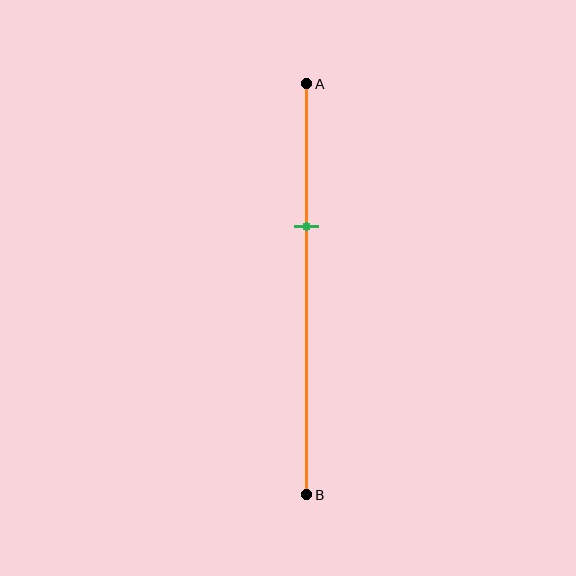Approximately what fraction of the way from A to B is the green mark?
The green mark is approximately 35% of the way from A to B.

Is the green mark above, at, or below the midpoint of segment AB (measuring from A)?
The green mark is above the midpoint of segment AB.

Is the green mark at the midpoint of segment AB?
No, the mark is at about 35% from A, not at the 50% midpoint.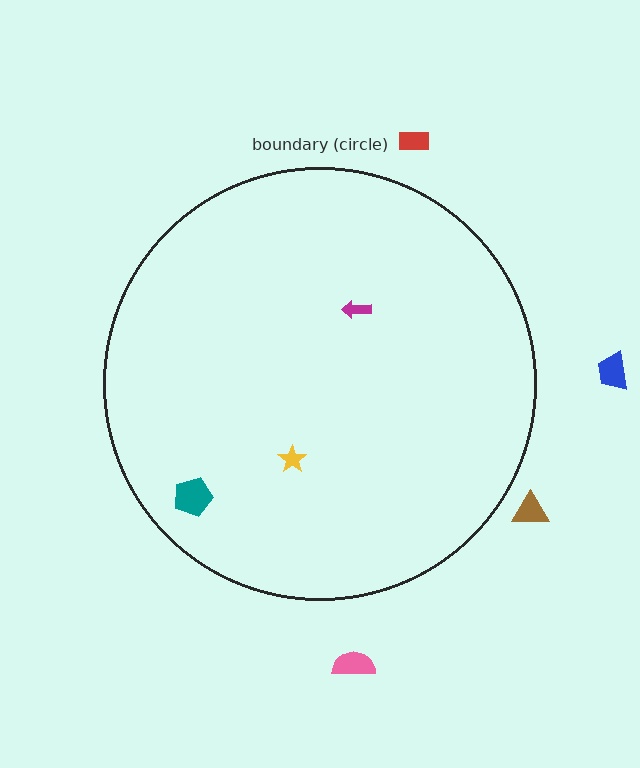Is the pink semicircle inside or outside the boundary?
Outside.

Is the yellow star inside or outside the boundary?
Inside.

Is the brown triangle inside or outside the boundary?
Outside.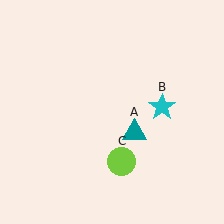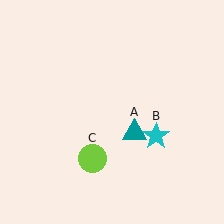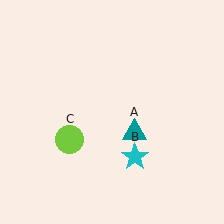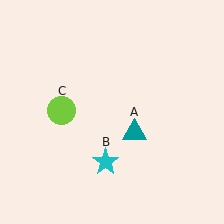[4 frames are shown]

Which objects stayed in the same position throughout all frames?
Teal triangle (object A) remained stationary.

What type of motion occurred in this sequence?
The cyan star (object B), lime circle (object C) rotated clockwise around the center of the scene.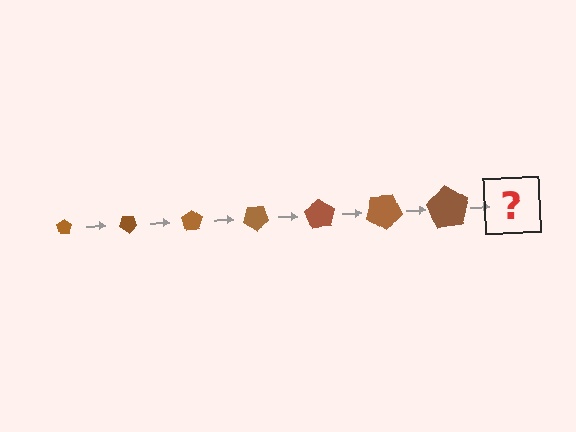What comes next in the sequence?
The next element should be a pentagon, larger than the previous one and rotated 245 degrees from the start.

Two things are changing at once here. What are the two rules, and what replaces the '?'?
The two rules are that the pentagon grows larger each step and it rotates 35 degrees each step. The '?' should be a pentagon, larger than the previous one and rotated 245 degrees from the start.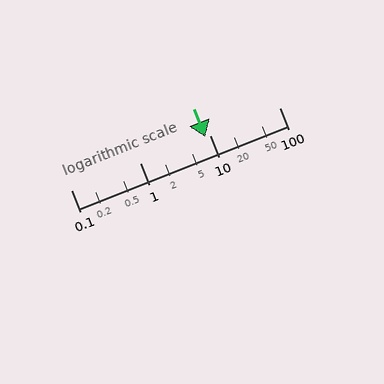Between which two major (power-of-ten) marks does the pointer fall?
The pointer is between 1 and 10.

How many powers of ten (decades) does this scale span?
The scale spans 3 decades, from 0.1 to 100.